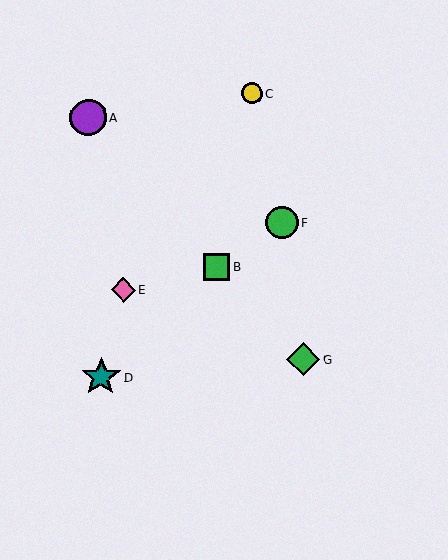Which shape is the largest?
The teal star (labeled D) is the largest.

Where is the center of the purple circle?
The center of the purple circle is at (89, 118).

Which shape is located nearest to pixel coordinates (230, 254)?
The green square (labeled B) at (217, 267) is nearest to that location.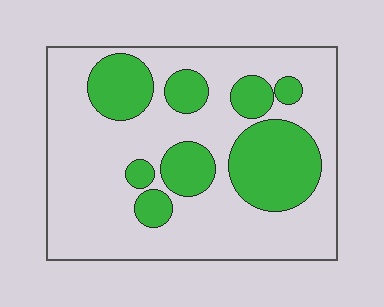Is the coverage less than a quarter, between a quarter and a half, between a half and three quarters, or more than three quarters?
Between a quarter and a half.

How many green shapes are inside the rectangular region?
8.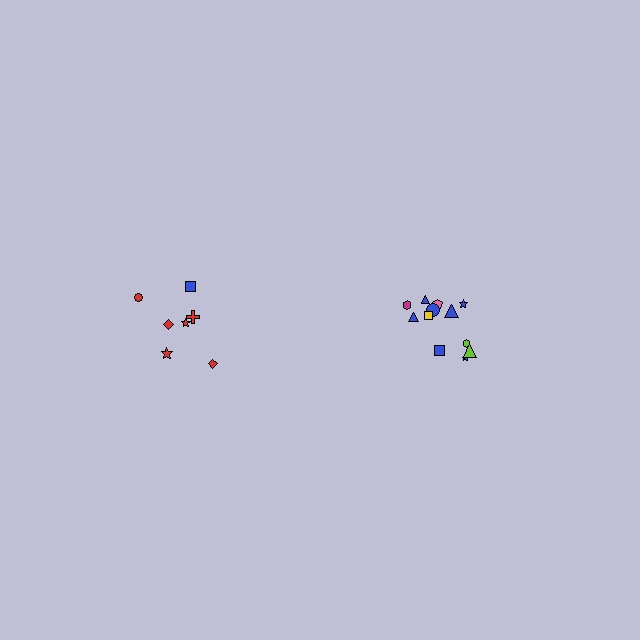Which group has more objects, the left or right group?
The right group.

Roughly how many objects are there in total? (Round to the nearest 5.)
Roughly 20 objects in total.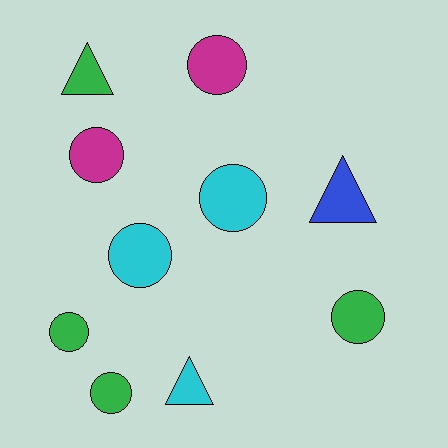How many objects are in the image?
There are 10 objects.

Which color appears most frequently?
Green, with 4 objects.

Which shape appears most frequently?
Circle, with 7 objects.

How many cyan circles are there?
There are 2 cyan circles.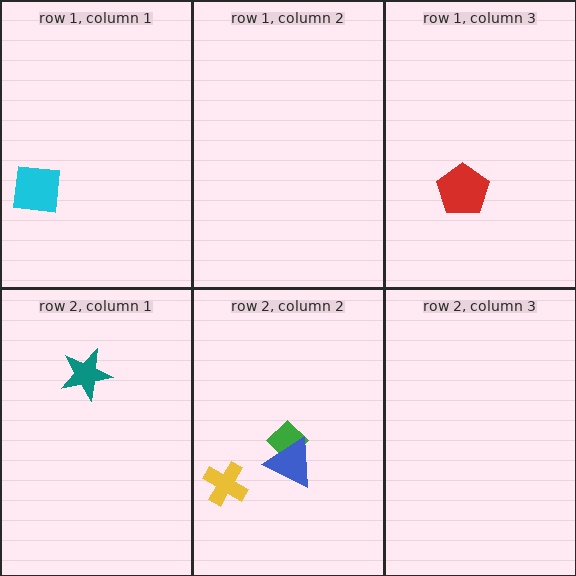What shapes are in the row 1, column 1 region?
The cyan square.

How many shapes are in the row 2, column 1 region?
1.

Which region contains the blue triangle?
The row 2, column 2 region.